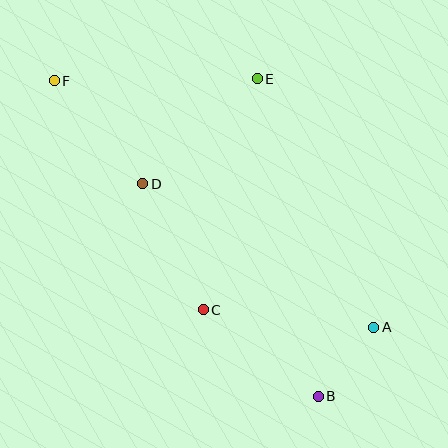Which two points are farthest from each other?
Points B and F are farthest from each other.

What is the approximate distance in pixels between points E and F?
The distance between E and F is approximately 203 pixels.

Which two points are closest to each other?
Points A and B are closest to each other.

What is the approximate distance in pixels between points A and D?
The distance between A and D is approximately 272 pixels.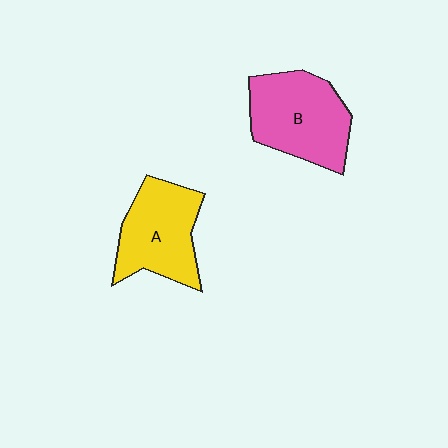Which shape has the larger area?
Shape B (pink).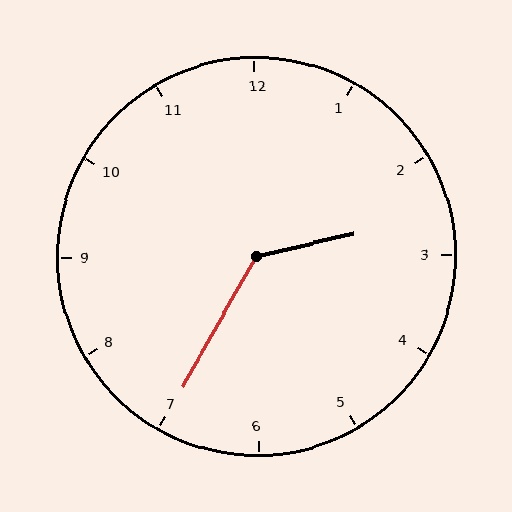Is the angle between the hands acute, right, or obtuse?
It is obtuse.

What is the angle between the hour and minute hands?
Approximately 132 degrees.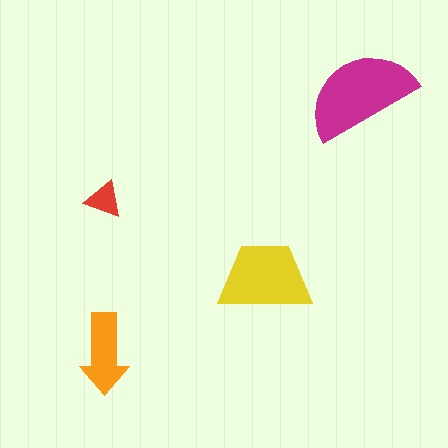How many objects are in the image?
There are 4 objects in the image.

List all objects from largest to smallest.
The magenta semicircle, the yellow trapezoid, the orange arrow, the red triangle.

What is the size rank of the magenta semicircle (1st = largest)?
1st.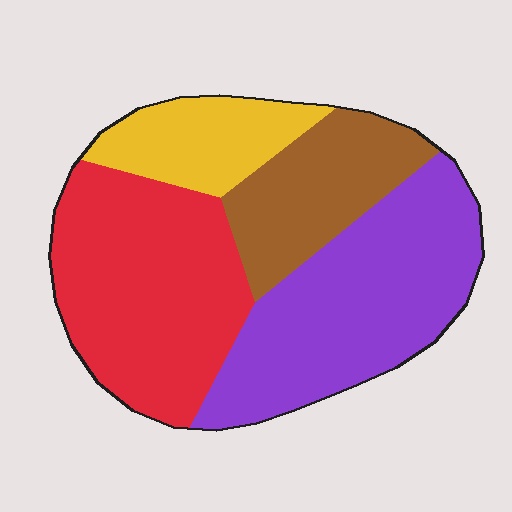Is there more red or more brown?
Red.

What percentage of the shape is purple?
Purple takes up about one third (1/3) of the shape.